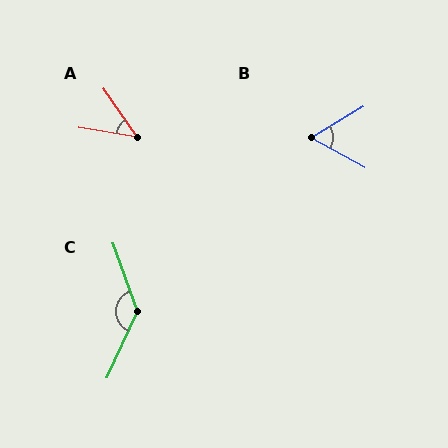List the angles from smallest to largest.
A (46°), B (60°), C (135°).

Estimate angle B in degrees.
Approximately 60 degrees.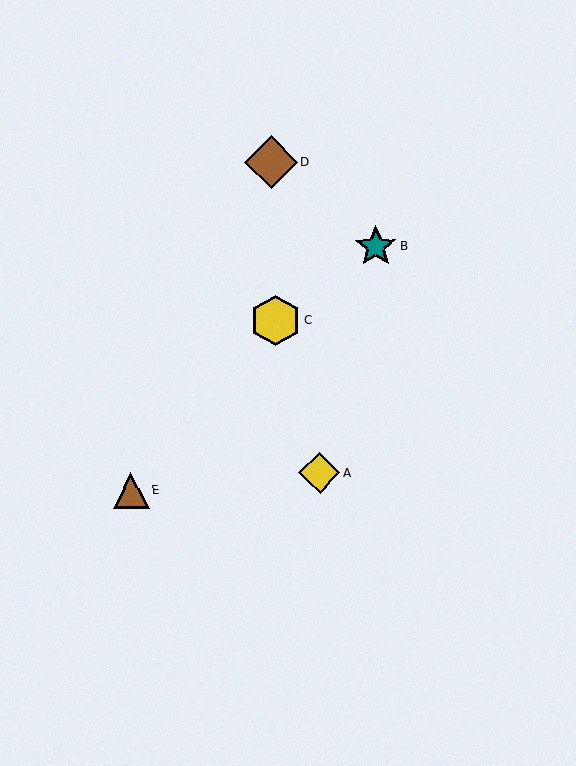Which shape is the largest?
The brown diamond (labeled D) is the largest.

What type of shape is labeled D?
Shape D is a brown diamond.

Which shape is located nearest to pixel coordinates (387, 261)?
The teal star (labeled B) at (376, 246) is nearest to that location.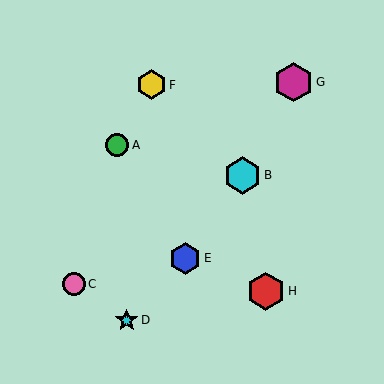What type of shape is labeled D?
Shape D is a cyan star.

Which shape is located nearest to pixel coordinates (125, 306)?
The cyan star (labeled D) at (127, 320) is nearest to that location.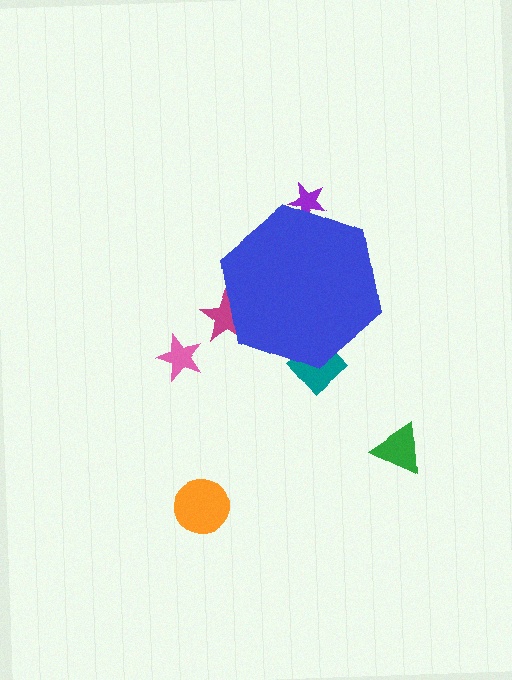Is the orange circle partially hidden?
No, the orange circle is fully visible.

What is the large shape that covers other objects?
A blue hexagon.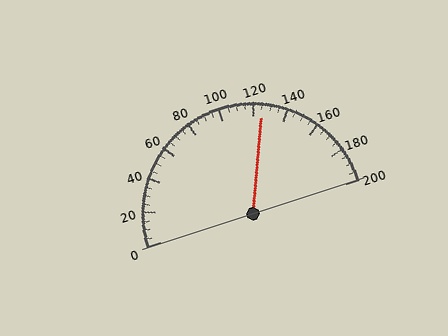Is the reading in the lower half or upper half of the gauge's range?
The reading is in the upper half of the range (0 to 200).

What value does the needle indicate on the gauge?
The needle indicates approximately 125.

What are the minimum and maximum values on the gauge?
The gauge ranges from 0 to 200.